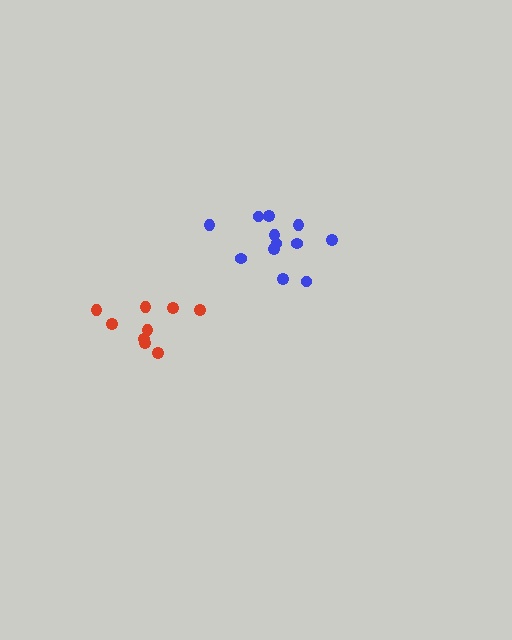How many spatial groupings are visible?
There are 2 spatial groupings.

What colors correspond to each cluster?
The clusters are colored: red, blue.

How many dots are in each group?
Group 1: 9 dots, Group 2: 12 dots (21 total).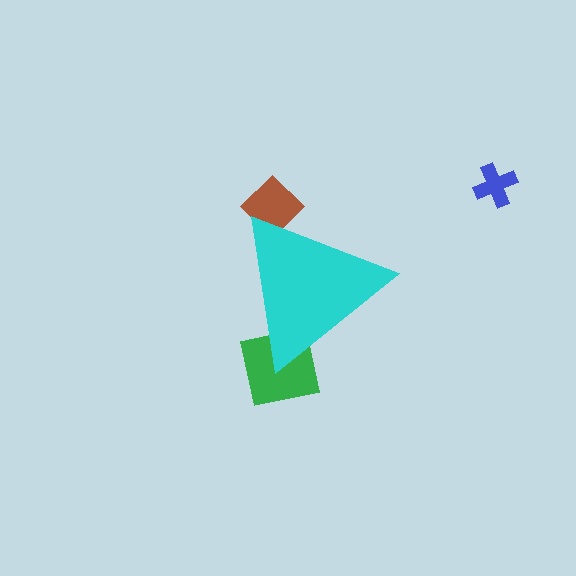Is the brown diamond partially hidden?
Yes, the brown diamond is partially hidden behind the cyan triangle.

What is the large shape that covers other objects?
A cyan triangle.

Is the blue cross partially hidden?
No, the blue cross is fully visible.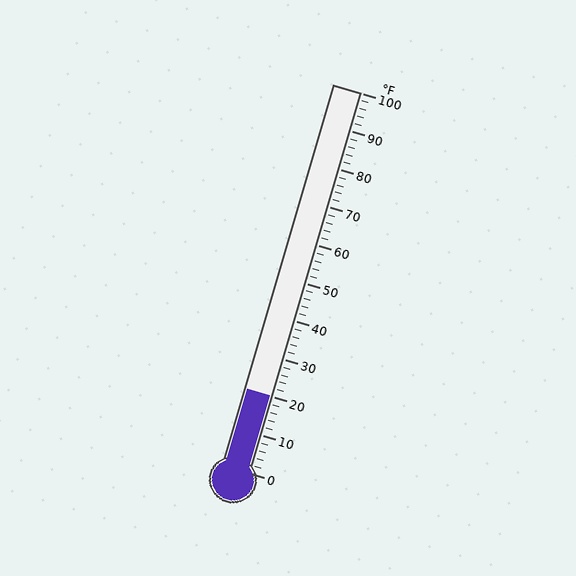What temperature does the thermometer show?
The thermometer shows approximately 20°F.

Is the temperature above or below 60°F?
The temperature is below 60°F.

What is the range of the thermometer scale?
The thermometer scale ranges from 0°F to 100°F.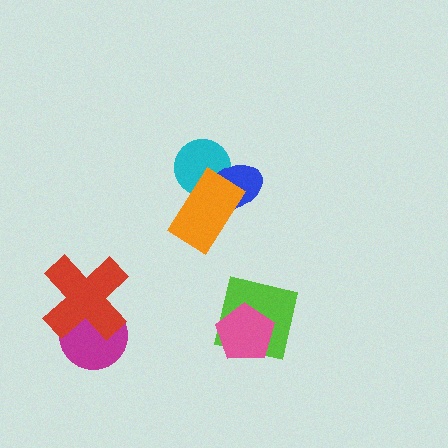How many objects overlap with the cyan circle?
2 objects overlap with the cyan circle.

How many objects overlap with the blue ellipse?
2 objects overlap with the blue ellipse.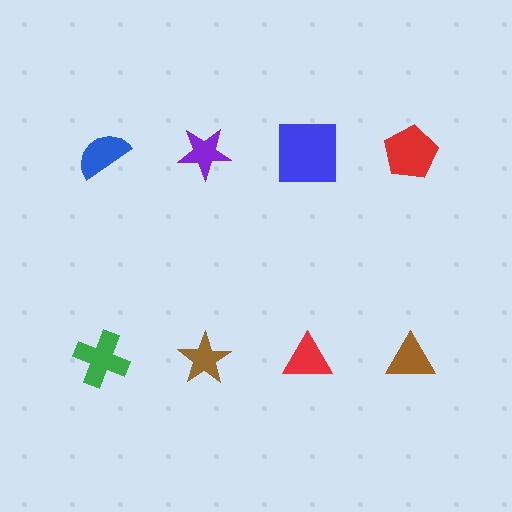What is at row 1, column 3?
A blue square.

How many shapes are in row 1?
4 shapes.